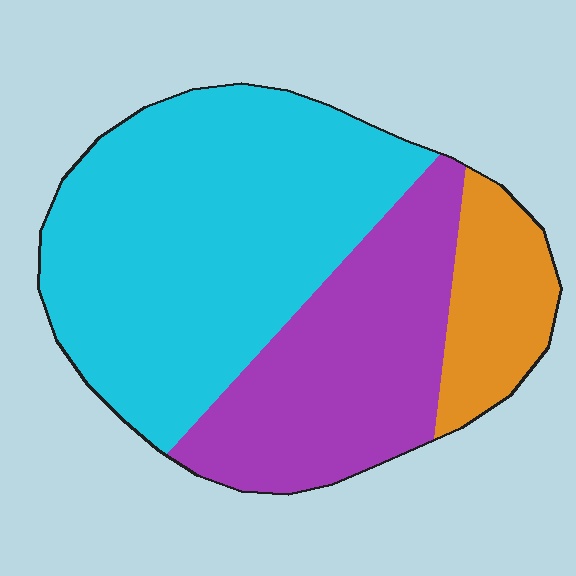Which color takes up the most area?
Cyan, at roughly 55%.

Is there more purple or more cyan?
Cyan.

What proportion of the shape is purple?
Purple covers 32% of the shape.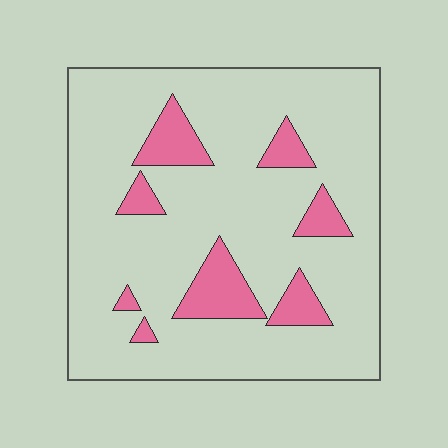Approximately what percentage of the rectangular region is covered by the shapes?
Approximately 15%.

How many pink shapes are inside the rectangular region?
8.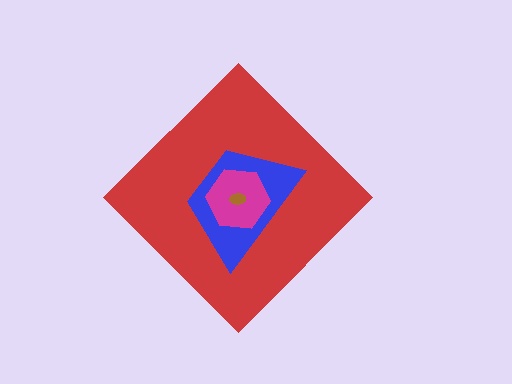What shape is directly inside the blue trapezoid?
The magenta hexagon.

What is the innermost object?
The brown ellipse.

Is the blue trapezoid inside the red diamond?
Yes.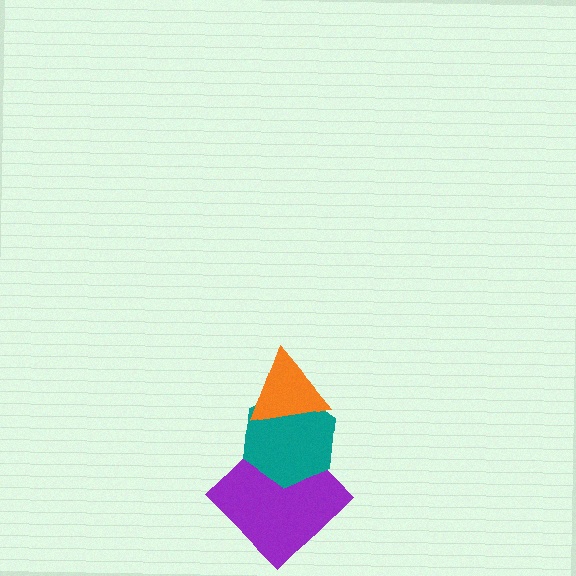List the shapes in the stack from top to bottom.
From top to bottom: the orange triangle, the teal hexagon, the purple diamond.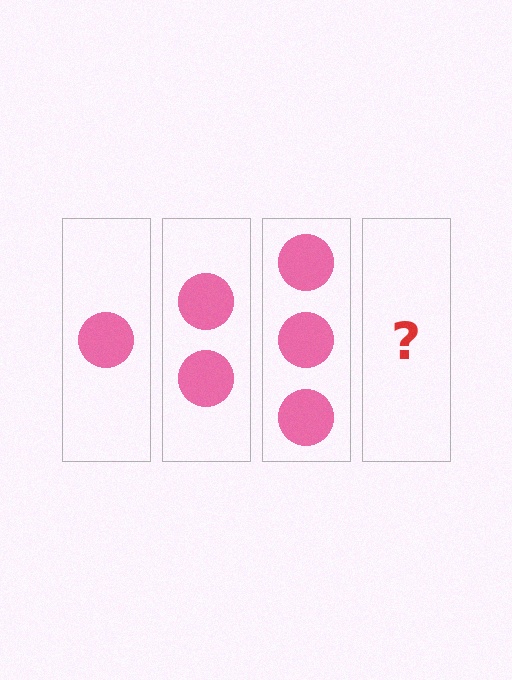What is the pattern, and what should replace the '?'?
The pattern is that each step adds one more circle. The '?' should be 4 circles.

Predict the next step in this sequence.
The next step is 4 circles.